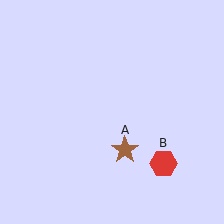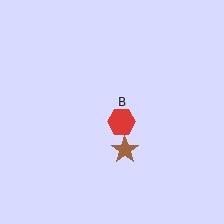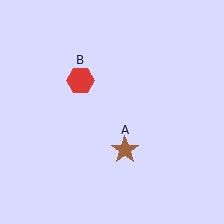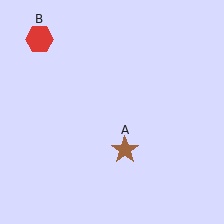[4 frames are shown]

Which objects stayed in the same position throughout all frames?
Brown star (object A) remained stationary.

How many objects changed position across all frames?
1 object changed position: red hexagon (object B).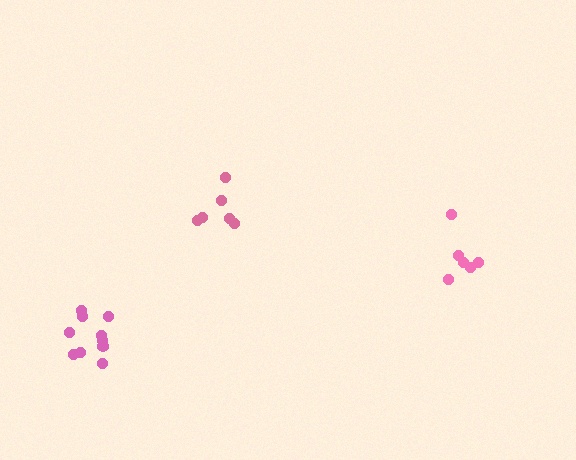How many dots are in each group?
Group 1: 10 dots, Group 2: 6 dots, Group 3: 6 dots (22 total).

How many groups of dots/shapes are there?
There are 3 groups.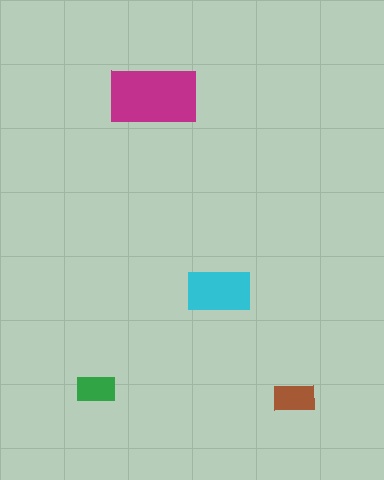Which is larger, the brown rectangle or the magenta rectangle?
The magenta one.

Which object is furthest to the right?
The brown rectangle is rightmost.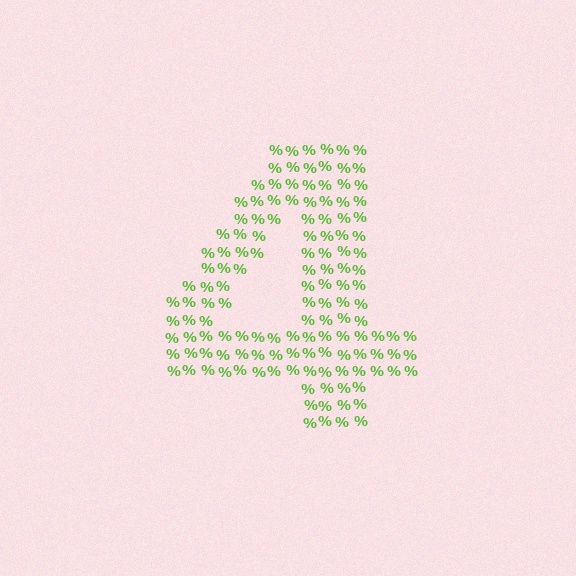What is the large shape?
The large shape is the digit 4.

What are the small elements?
The small elements are percent signs.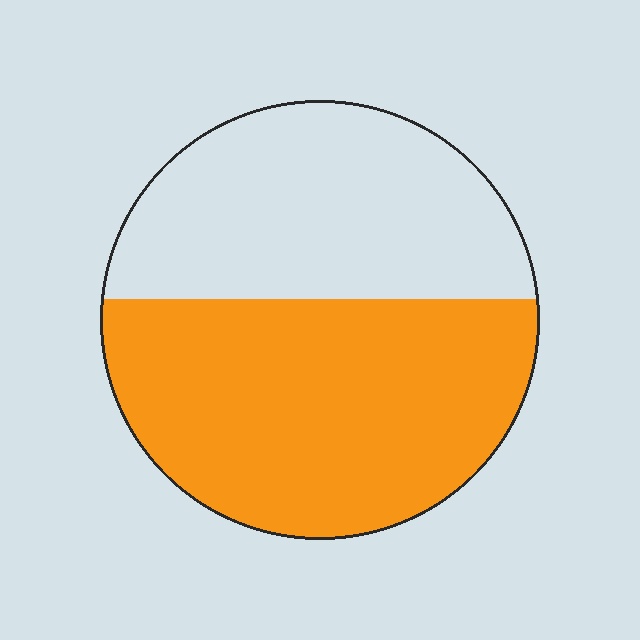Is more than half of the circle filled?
Yes.